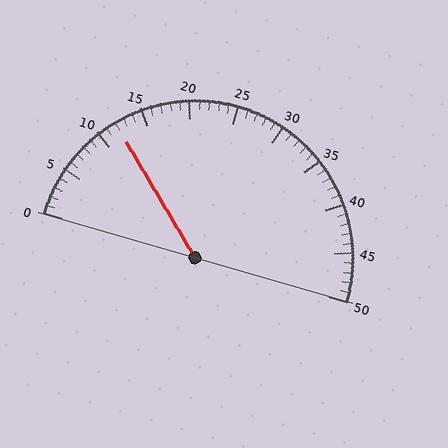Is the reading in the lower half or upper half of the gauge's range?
The reading is in the lower half of the range (0 to 50).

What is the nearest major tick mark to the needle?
The nearest major tick mark is 10.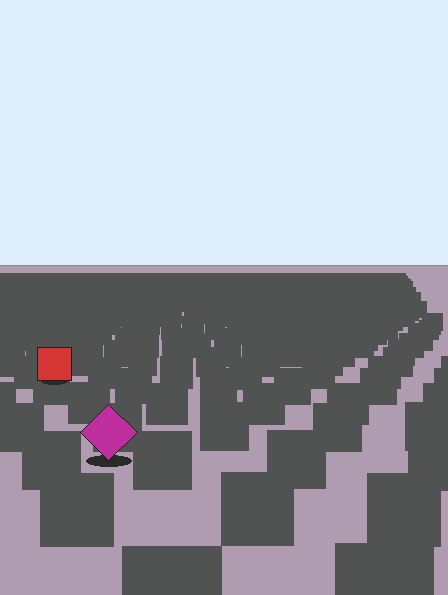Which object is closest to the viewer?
The magenta diamond is closest. The texture marks near it are larger and more spread out.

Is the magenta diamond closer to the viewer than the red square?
Yes. The magenta diamond is closer — you can tell from the texture gradient: the ground texture is coarser near it.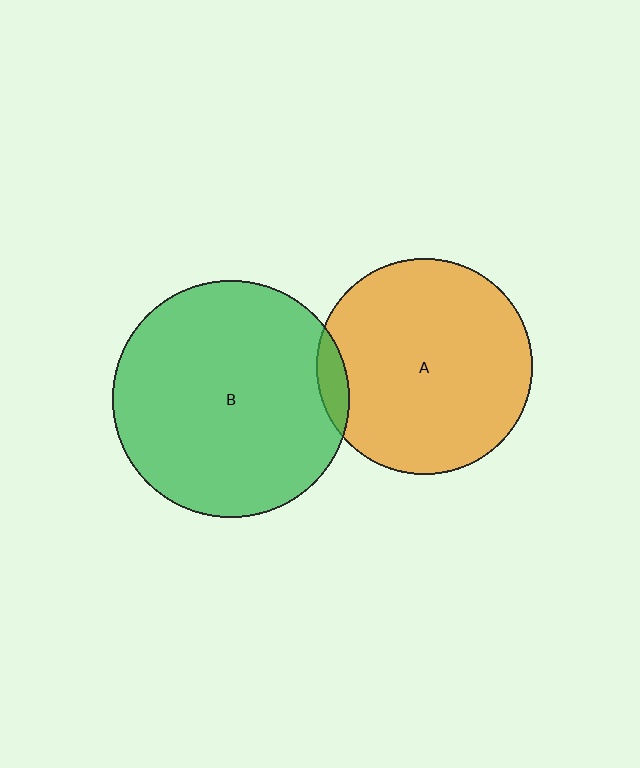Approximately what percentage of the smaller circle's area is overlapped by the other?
Approximately 5%.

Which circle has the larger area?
Circle B (green).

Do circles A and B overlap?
Yes.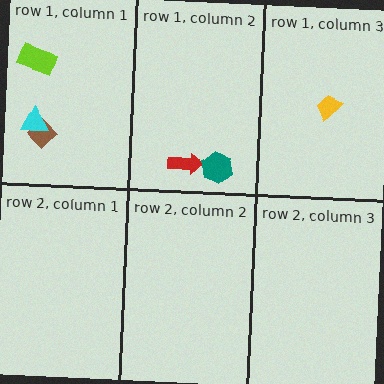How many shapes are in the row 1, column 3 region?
1.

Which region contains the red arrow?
The row 1, column 2 region.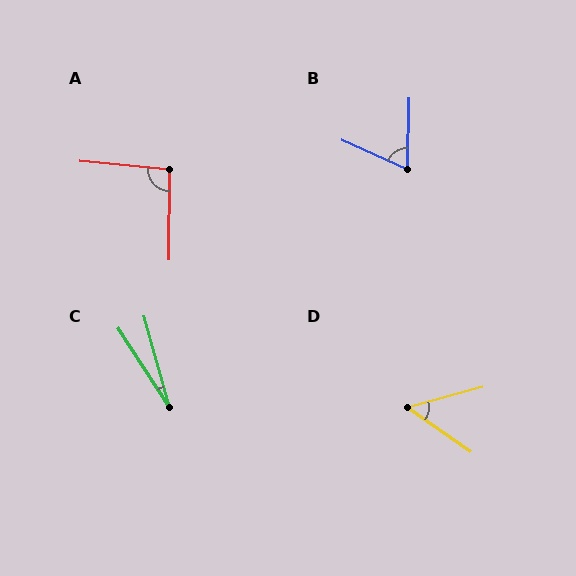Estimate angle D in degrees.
Approximately 50 degrees.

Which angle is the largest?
A, at approximately 95 degrees.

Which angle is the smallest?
C, at approximately 17 degrees.